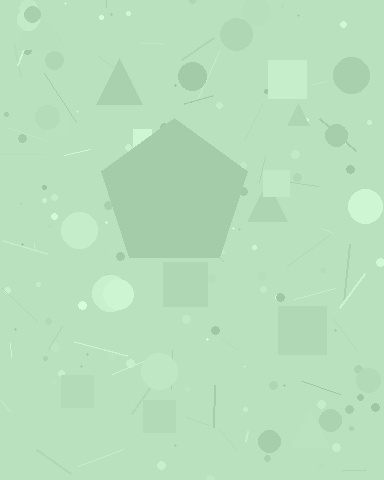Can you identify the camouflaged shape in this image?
The camouflaged shape is a pentagon.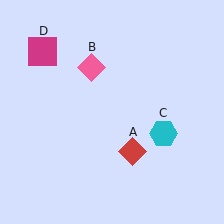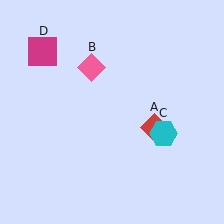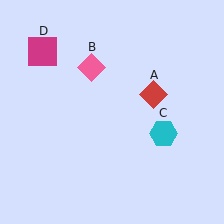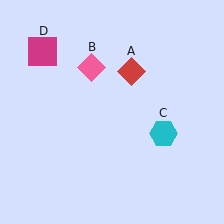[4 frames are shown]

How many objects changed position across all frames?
1 object changed position: red diamond (object A).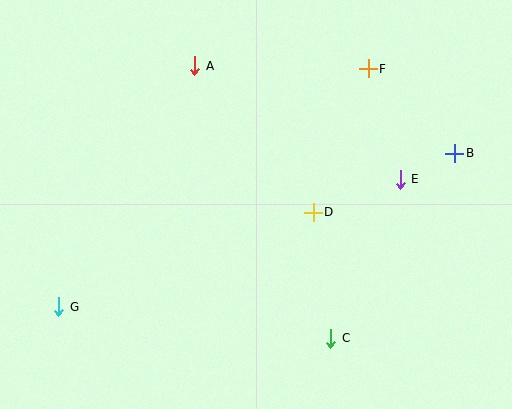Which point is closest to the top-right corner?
Point F is closest to the top-right corner.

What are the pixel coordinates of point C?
Point C is at (331, 338).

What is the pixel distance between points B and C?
The distance between B and C is 223 pixels.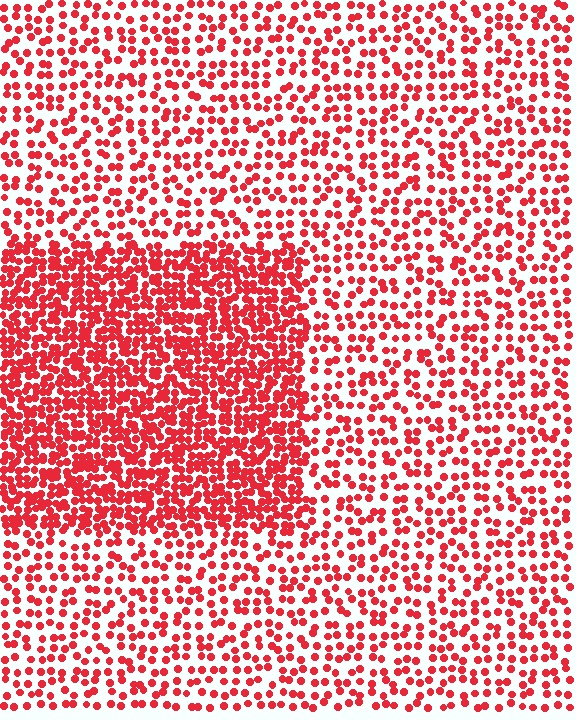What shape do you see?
I see a rectangle.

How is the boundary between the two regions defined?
The boundary is defined by a change in element density (approximately 2.2x ratio). All elements are the same color, size, and shape.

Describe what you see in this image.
The image contains small red elements arranged at two different densities. A rectangle-shaped region is visible where the elements are more densely packed than the surrounding area.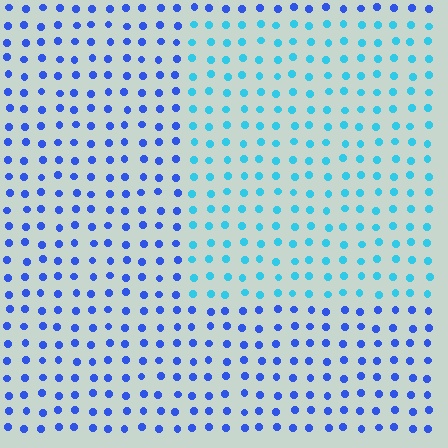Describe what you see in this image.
The image is filled with small blue elements in a uniform arrangement. A rectangle-shaped region is visible where the elements are tinted to a slightly different hue, forming a subtle color boundary.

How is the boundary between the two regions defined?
The boundary is defined purely by a slight shift in hue (about 39 degrees). Spacing, size, and orientation are identical on both sides.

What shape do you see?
I see a rectangle.